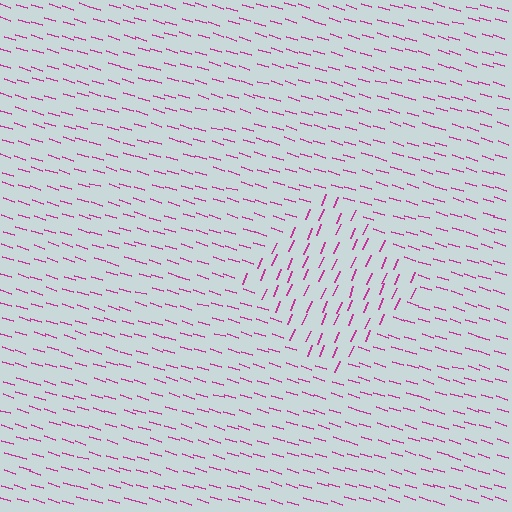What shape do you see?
I see a diamond.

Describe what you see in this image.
The image is filled with small magenta line segments. A diamond region in the image has lines oriented differently from the surrounding lines, creating a visible texture boundary.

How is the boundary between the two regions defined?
The boundary is defined purely by a change in line orientation (approximately 85 degrees difference). All lines are the same color and thickness.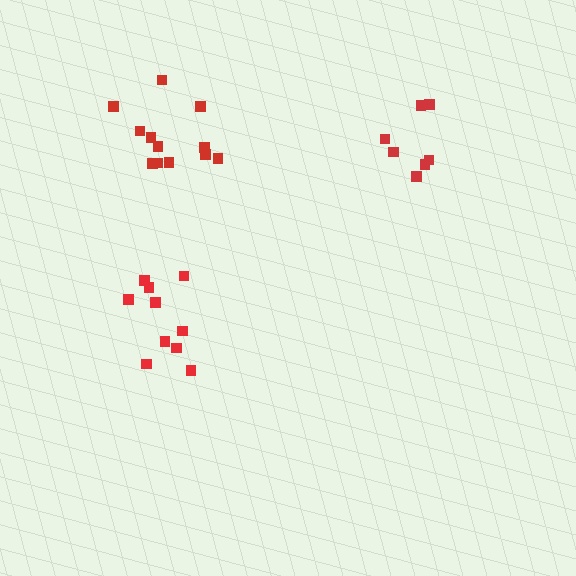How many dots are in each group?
Group 1: 12 dots, Group 2: 7 dots, Group 3: 10 dots (29 total).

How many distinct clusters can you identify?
There are 3 distinct clusters.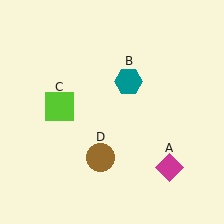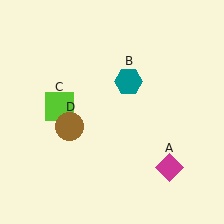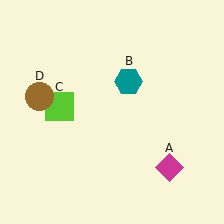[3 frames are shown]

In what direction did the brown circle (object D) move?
The brown circle (object D) moved up and to the left.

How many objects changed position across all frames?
1 object changed position: brown circle (object D).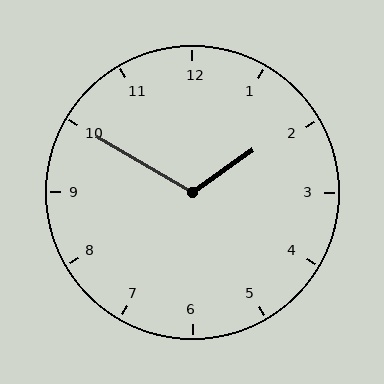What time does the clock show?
1:50.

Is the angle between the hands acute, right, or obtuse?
It is obtuse.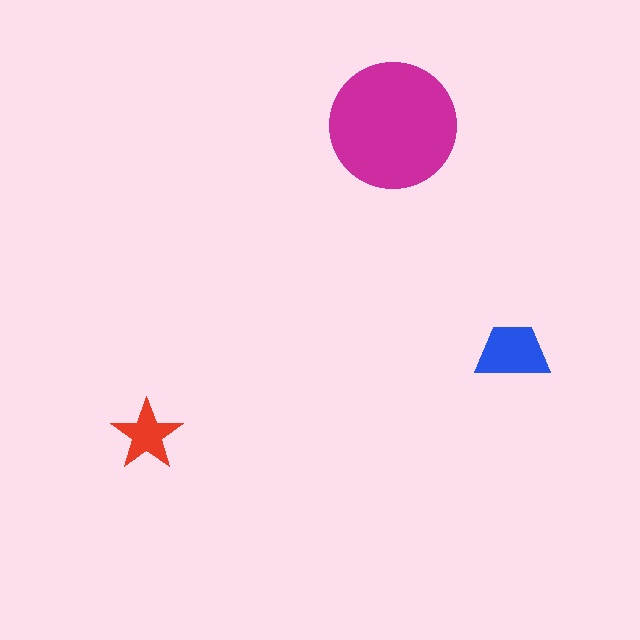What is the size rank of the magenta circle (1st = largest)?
1st.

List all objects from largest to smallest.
The magenta circle, the blue trapezoid, the red star.